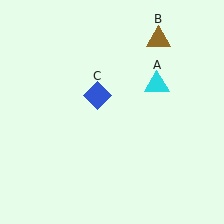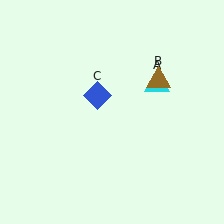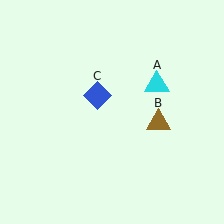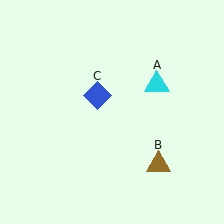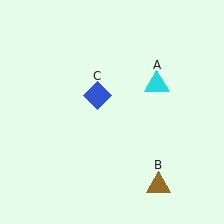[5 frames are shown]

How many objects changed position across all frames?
1 object changed position: brown triangle (object B).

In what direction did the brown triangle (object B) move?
The brown triangle (object B) moved down.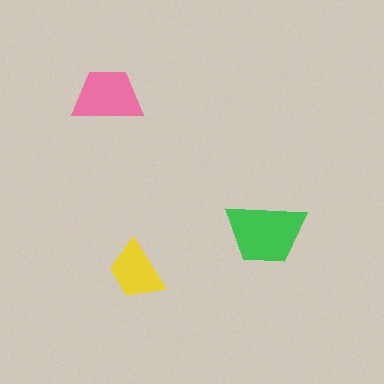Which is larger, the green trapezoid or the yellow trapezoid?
The green one.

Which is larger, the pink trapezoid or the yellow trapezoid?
The pink one.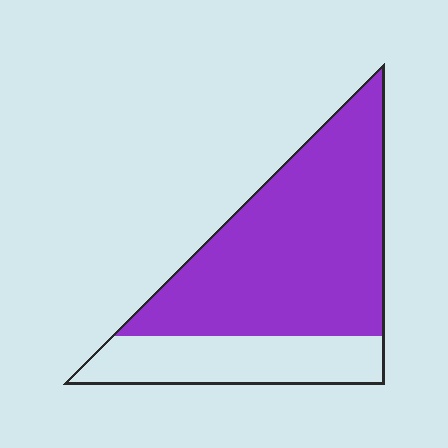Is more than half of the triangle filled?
Yes.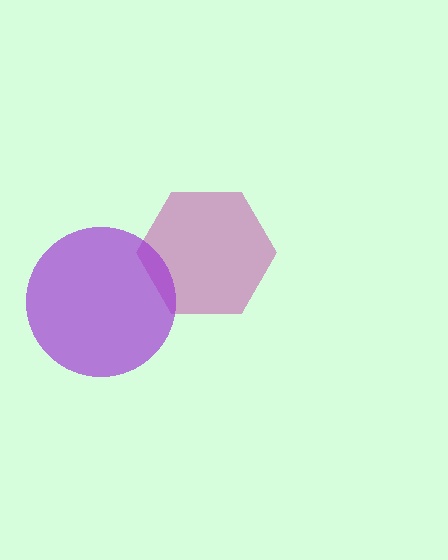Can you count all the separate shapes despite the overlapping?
Yes, there are 2 separate shapes.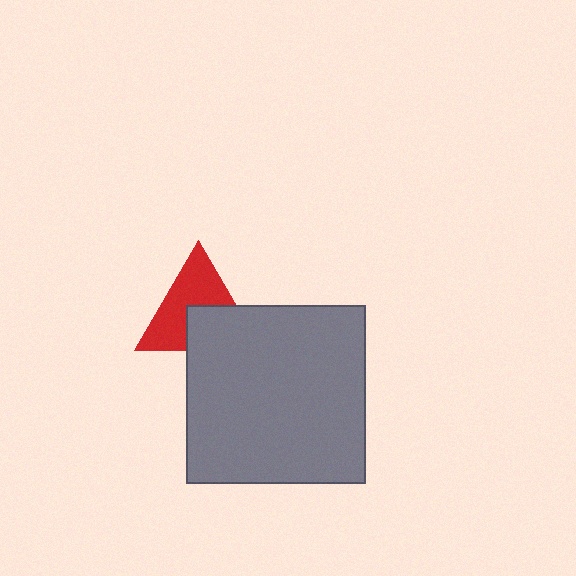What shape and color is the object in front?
The object in front is a gray square.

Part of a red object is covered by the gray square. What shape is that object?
It is a triangle.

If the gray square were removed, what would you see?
You would see the complete red triangle.